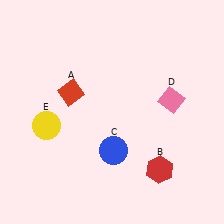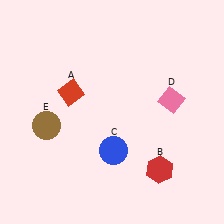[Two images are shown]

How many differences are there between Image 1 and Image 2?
There is 1 difference between the two images.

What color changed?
The circle (E) changed from yellow in Image 1 to brown in Image 2.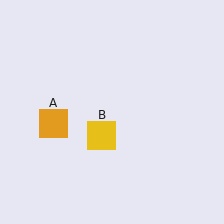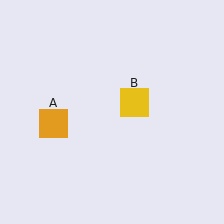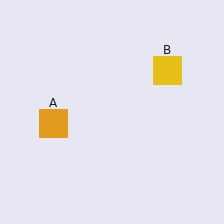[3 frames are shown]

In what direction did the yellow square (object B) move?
The yellow square (object B) moved up and to the right.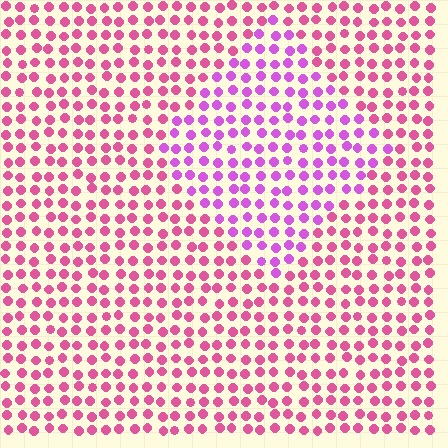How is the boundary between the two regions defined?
The boundary is defined purely by a slight shift in hue (about 34 degrees). Spacing, size, and orientation are identical on both sides.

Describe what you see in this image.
The image is filled with small pink elements in a uniform arrangement. A diamond-shaped region is visible where the elements are tinted to a slightly different hue, forming a subtle color boundary.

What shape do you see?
I see a diamond.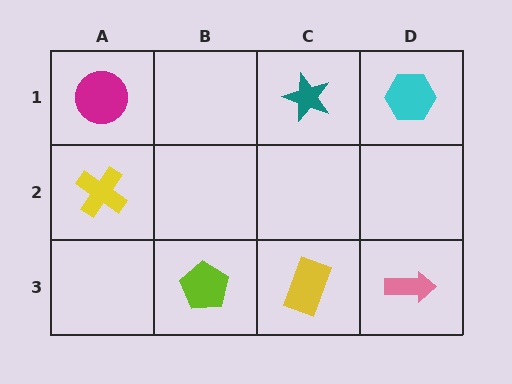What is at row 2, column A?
A yellow cross.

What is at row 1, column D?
A cyan hexagon.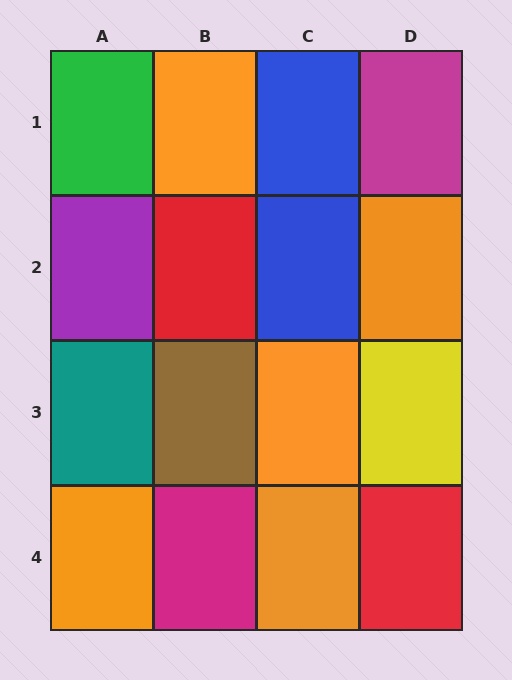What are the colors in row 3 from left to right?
Teal, brown, orange, yellow.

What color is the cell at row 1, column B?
Orange.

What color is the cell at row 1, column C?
Blue.